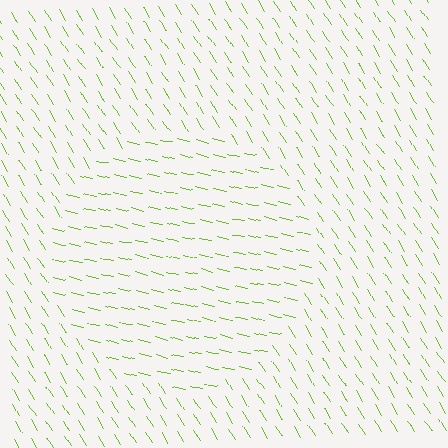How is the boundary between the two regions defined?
The boundary is defined purely by a change in line orientation (approximately 45 degrees difference). All lines are the same color and thickness.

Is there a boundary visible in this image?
Yes, there is a texture boundary formed by a change in line orientation.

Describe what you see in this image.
The image is filled with small lime line segments. A circle region in the image has lines oriented differently from the surrounding lines, creating a visible texture boundary.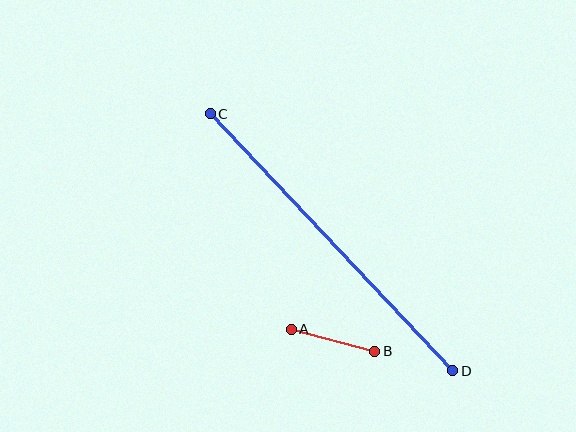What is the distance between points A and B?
The distance is approximately 87 pixels.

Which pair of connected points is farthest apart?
Points C and D are farthest apart.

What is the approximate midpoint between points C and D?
The midpoint is at approximately (331, 242) pixels.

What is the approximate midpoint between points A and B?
The midpoint is at approximately (333, 340) pixels.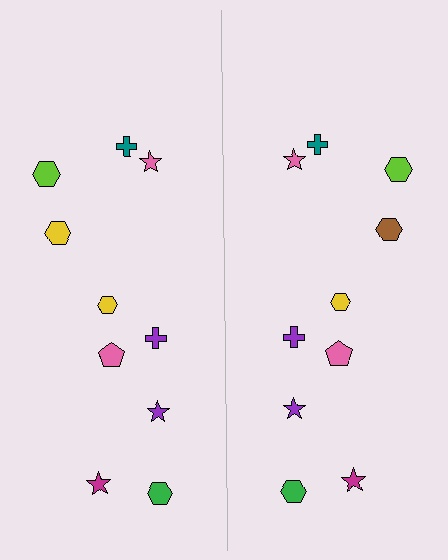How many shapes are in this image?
There are 20 shapes in this image.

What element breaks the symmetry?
The brown hexagon on the right side breaks the symmetry — its mirror counterpart is yellow.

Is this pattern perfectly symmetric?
No, the pattern is not perfectly symmetric. The brown hexagon on the right side breaks the symmetry — its mirror counterpart is yellow.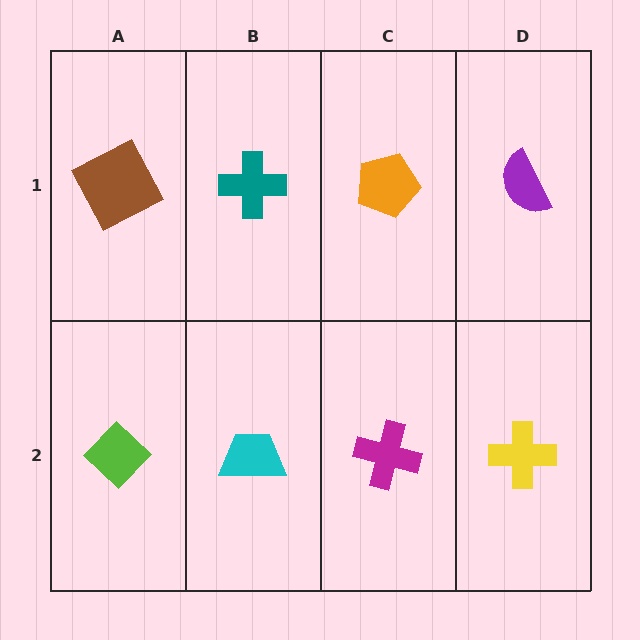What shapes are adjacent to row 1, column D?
A yellow cross (row 2, column D), an orange pentagon (row 1, column C).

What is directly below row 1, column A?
A lime diamond.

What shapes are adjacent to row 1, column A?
A lime diamond (row 2, column A), a teal cross (row 1, column B).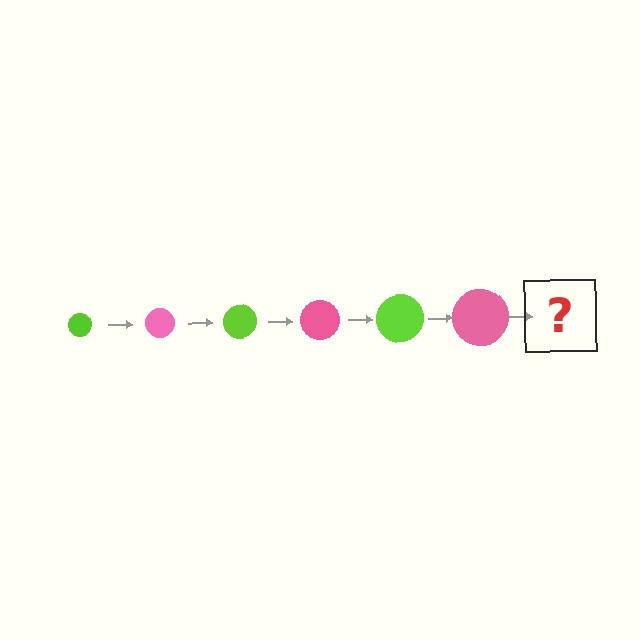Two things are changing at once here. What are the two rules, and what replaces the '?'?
The two rules are that the circle grows larger each step and the color cycles through lime and pink. The '?' should be a lime circle, larger than the previous one.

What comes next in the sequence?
The next element should be a lime circle, larger than the previous one.